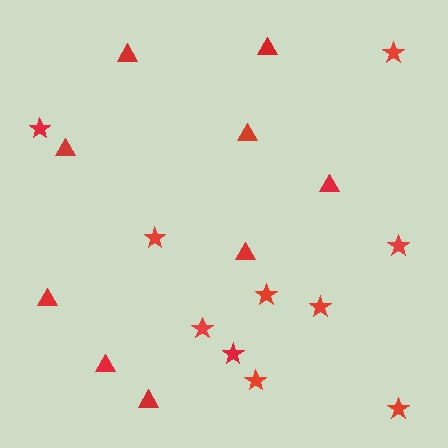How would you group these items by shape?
There are 2 groups: one group of stars (10) and one group of triangles (9).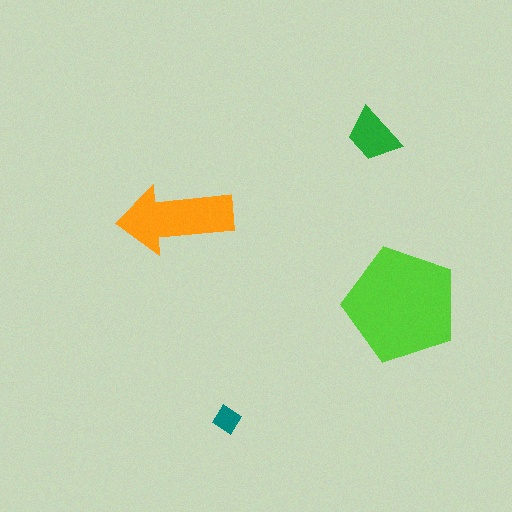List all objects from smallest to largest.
The teal diamond, the green trapezoid, the orange arrow, the lime pentagon.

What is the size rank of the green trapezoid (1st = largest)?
3rd.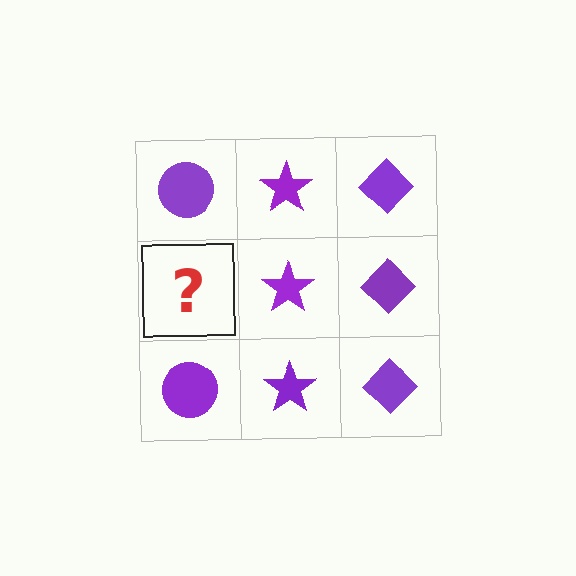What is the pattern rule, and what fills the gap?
The rule is that each column has a consistent shape. The gap should be filled with a purple circle.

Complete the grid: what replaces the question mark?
The question mark should be replaced with a purple circle.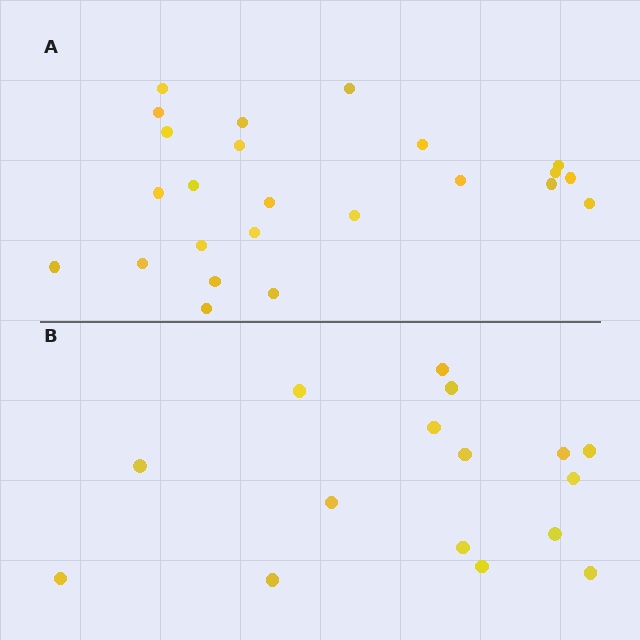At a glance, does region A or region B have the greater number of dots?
Region A (the top region) has more dots.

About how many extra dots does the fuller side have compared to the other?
Region A has roughly 8 or so more dots than region B.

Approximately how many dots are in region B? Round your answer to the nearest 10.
About 20 dots. (The exact count is 16, which rounds to 20.)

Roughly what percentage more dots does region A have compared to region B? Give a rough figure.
About 50% more.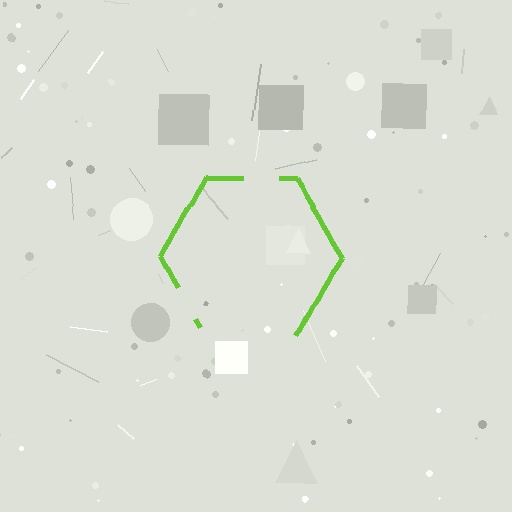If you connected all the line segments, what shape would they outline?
They would outline a hexagon.